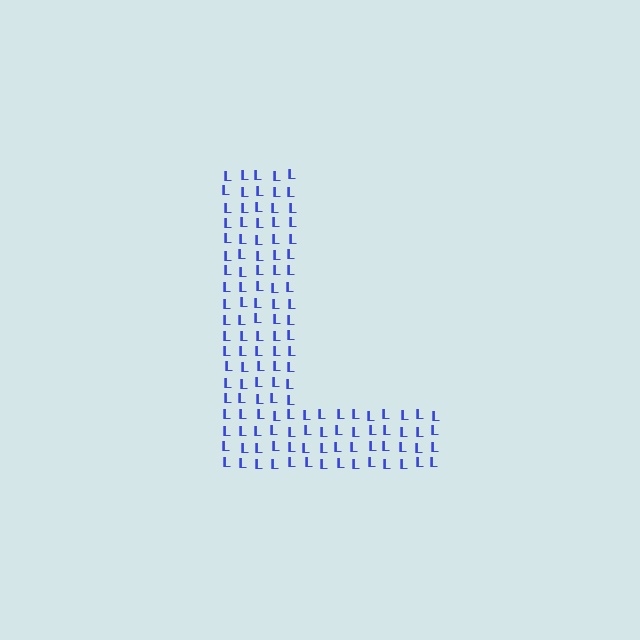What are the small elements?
The small elements are letter L's.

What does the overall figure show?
The overall figure shows the letter L.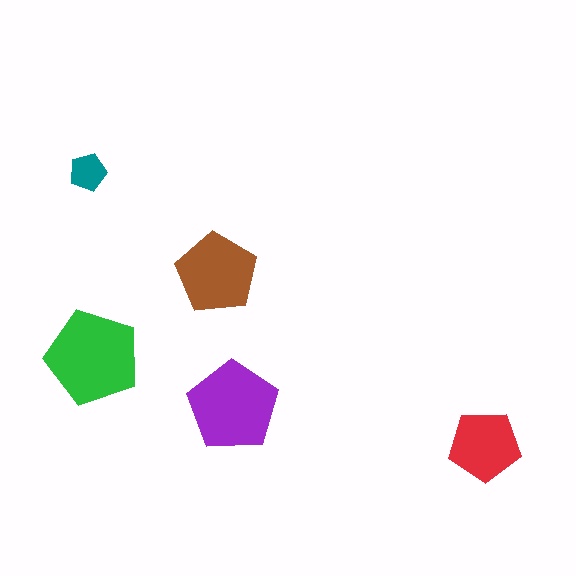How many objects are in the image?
There are 5 objects in the image.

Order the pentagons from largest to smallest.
the green one, the purple one, the brown one, the red one, the teal one.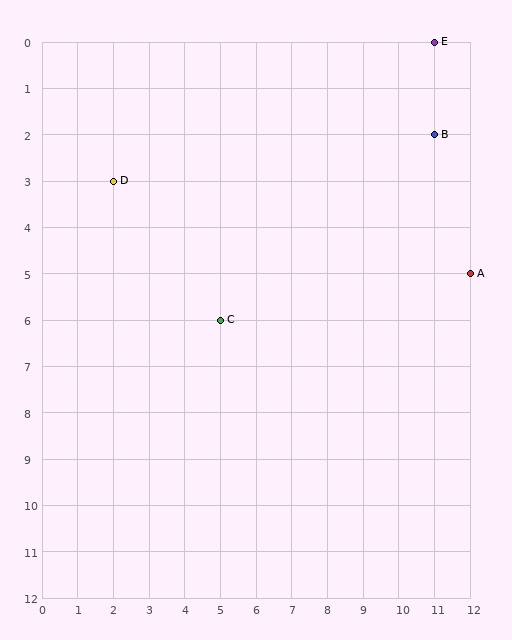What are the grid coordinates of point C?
Point C is at grid coordinates (5, 6).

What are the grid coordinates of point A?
Point A is at grid coordinates (12, 5).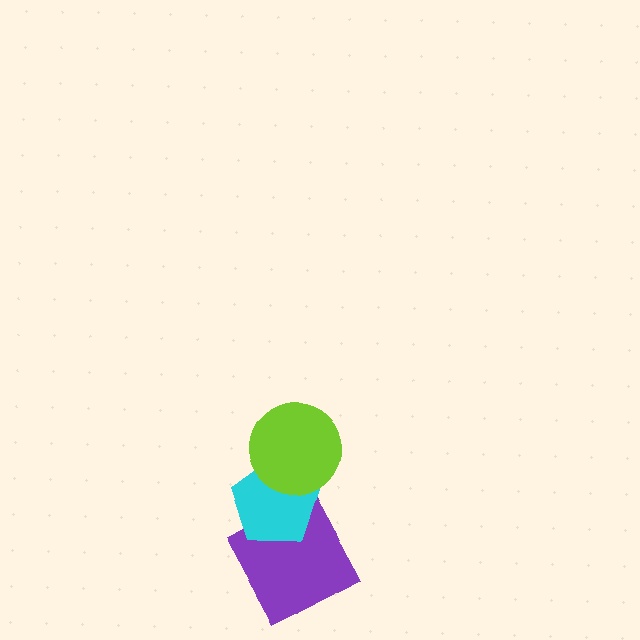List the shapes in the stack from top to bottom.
From top to bottom: the lime circle, the cyan pentagon, the purple square.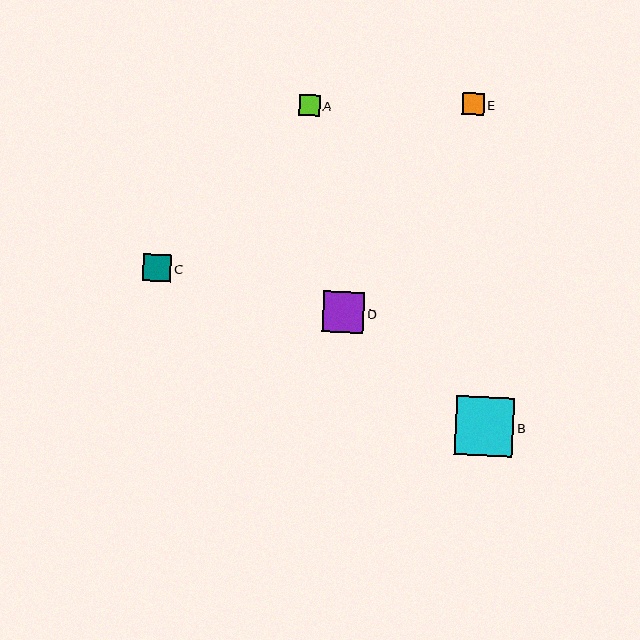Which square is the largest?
Square B is the largest with a size of approximately 59 pixels.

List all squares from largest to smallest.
From largest to smallest: B, D, C, E, A.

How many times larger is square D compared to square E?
Square D is approximately 1.9 times the size of square E.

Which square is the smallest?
Square A is the smallest with a size of approximately 21 pixels.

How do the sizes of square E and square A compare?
Square E and square A are approximately the same size.